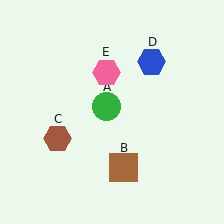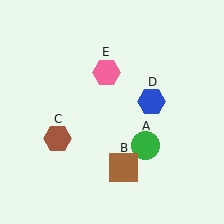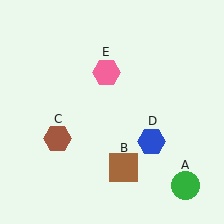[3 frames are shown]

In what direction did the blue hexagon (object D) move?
The blue hexagon (object D) moved down.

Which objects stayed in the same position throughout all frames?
Brown square (object B) and brown hexagon (object C) and pink hexagon (object E) remained stationary.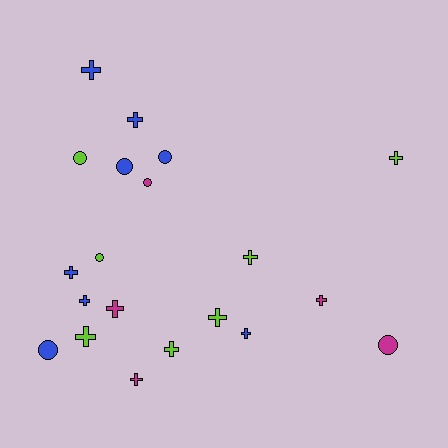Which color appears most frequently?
Blue, with 8 objects.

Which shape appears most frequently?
Cross, with 13 objects.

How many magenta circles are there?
There are 2 magenta circles.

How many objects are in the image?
There are 20 objects.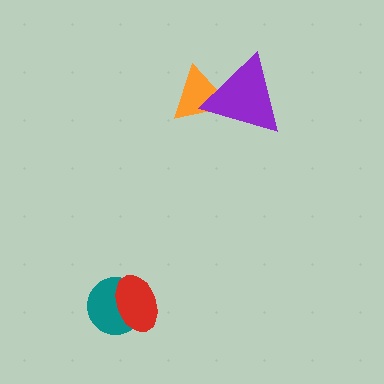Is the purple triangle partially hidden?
No, no other shape covers it.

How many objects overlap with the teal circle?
1 object overlaps with the teal circle.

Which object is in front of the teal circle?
The red ellipse is in front of the teal circle.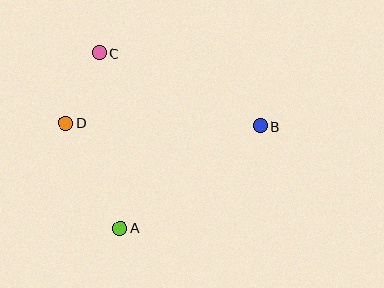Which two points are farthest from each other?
Points B and D are farthest from each other.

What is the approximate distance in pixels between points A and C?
The distance between A and C is approximately 176 pixels.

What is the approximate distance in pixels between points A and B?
The distance between A and B is approximately 173 pixels.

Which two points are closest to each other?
Points C and D are closest to each other.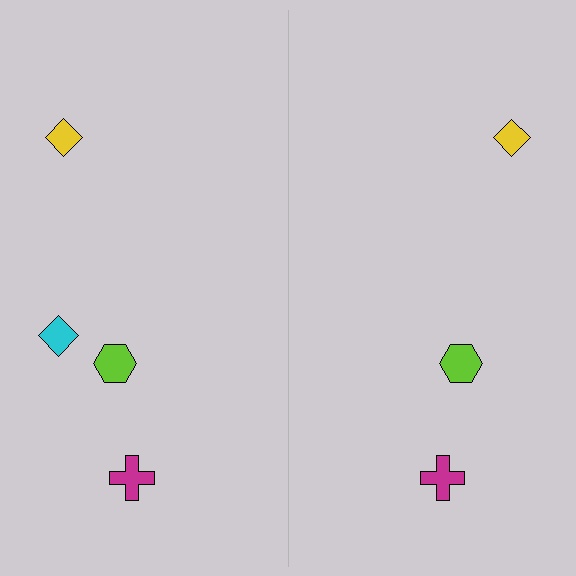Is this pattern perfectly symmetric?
No, the pattern is not perfectly symmetric. A cyan diamond is missing from the right side.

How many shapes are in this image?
There are 7 shapes in this image.